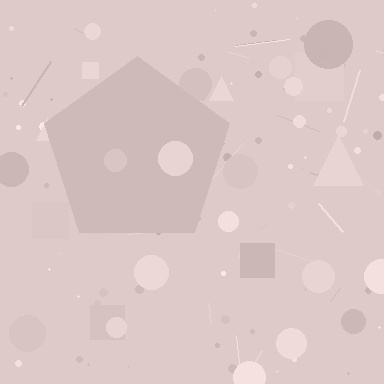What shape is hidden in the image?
A pentagon is hidden in the image.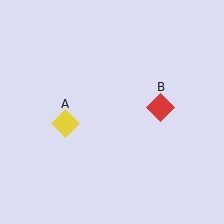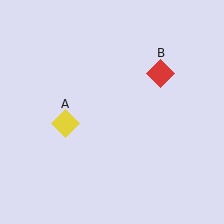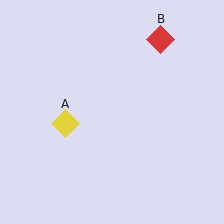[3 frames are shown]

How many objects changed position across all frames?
1 object changed position: red diamond (object B).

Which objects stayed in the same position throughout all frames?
Yellow diamond (object A) remained stationary.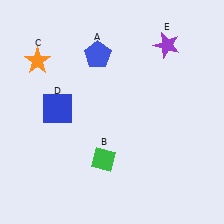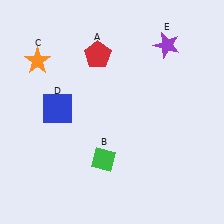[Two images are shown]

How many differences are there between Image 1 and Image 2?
There is 1 difference between the two images.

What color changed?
The pentagon (A) changed from blue in Image 1 to red in Image 2.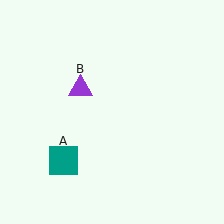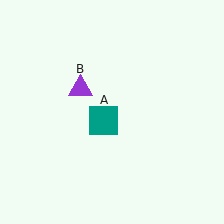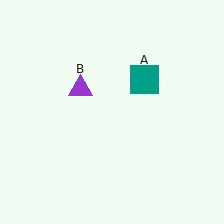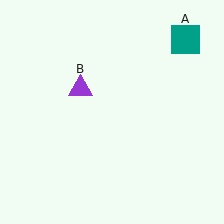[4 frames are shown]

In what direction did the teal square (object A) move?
The teal square (object A) moved up and to the right.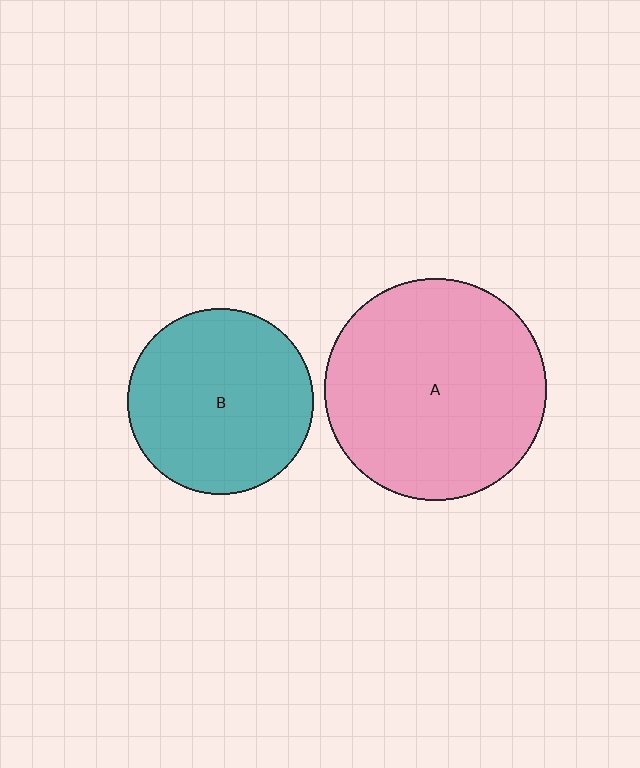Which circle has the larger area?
Circle A (pink).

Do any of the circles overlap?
No, none of the circles overlap.